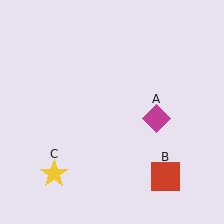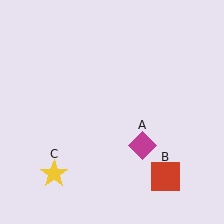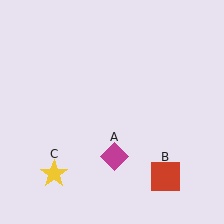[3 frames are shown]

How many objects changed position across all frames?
1 object changed position: magenta diamond (object A).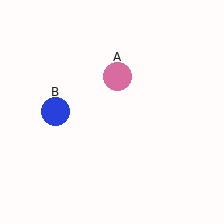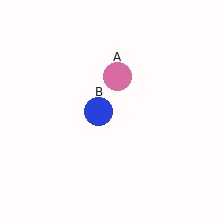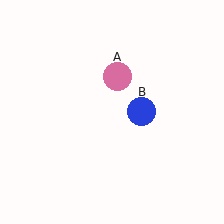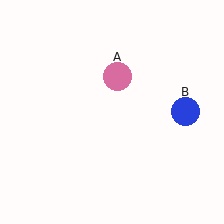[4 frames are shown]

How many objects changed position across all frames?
1 object changed position: blue circle (object B).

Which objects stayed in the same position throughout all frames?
Pink circle (object A) remained stationary.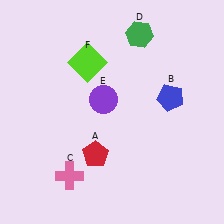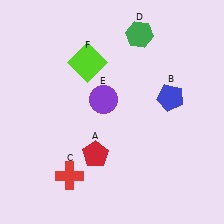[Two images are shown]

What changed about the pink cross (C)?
In Image 1, C is pink. In Image 2, it changed to red.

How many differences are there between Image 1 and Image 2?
There is 1 difference between the two images.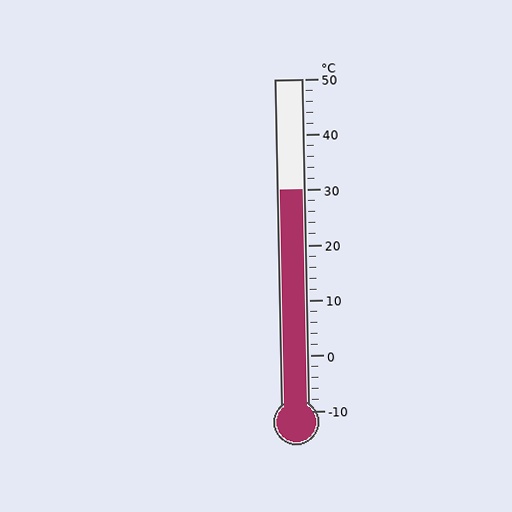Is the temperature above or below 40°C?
The temperature is below 40°C.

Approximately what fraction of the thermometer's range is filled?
The thermometer is filled to approximately 65% of its range.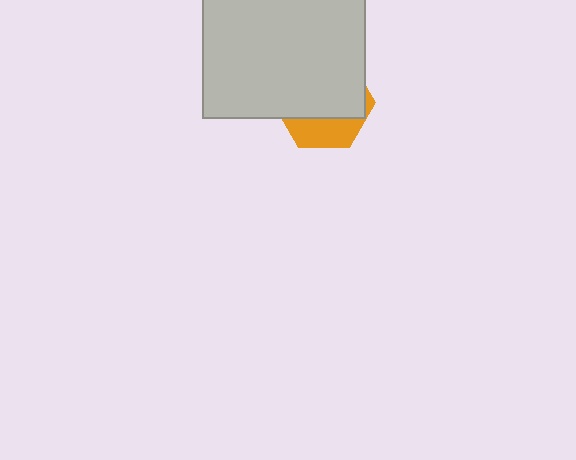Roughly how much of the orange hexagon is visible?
A small part of it is visible (roughly 30%).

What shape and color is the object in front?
The object in front is a light gray square.